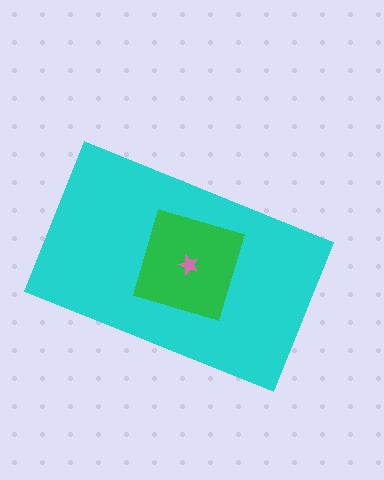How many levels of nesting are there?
3.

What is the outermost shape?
The cyan rectangle.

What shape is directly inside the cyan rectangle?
The green square.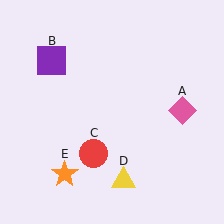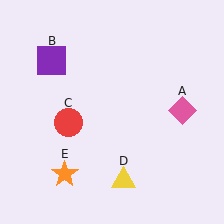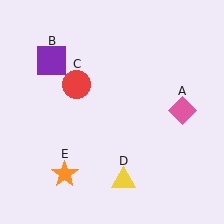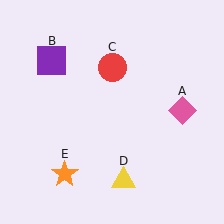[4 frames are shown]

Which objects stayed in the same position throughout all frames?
Pink diamond (object A) and purple square (object B) and yellow triangle (object D) and orange star (object E) remained stationary.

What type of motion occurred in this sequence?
The red circle (object C) rotated clockwise around the center of the scene.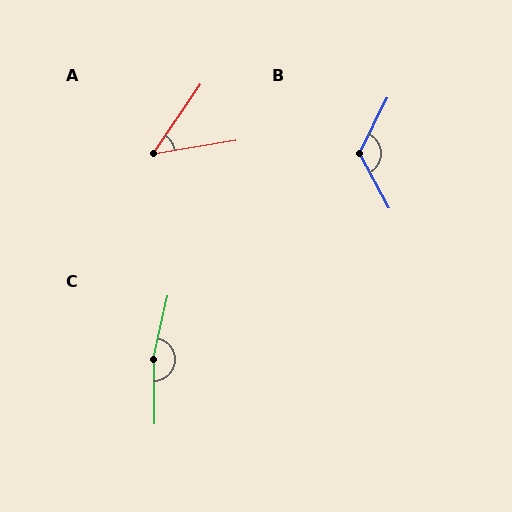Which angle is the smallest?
A, at approximately 46 degrees.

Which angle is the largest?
C, at approximately 167 degrees.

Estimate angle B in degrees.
Approximately 126 degrees.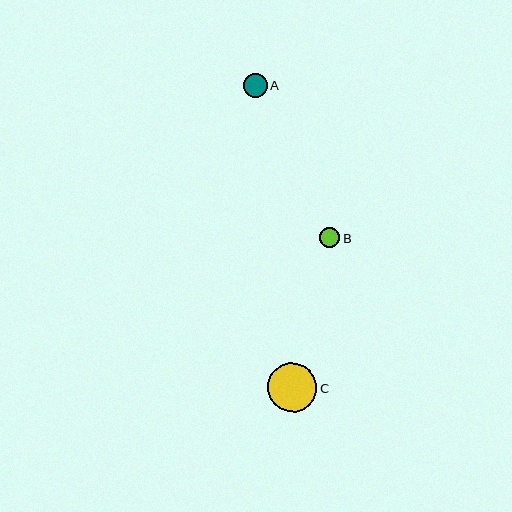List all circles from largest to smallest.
From largest to smallest: C, A, B.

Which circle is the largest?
Circle C is the largest with a size of approximately 49 pixels.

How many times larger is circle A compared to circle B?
Circle A is approximately 1.2 times the size of circle B.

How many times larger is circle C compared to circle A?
Circle C is approximately 2.1 times the size of circle A.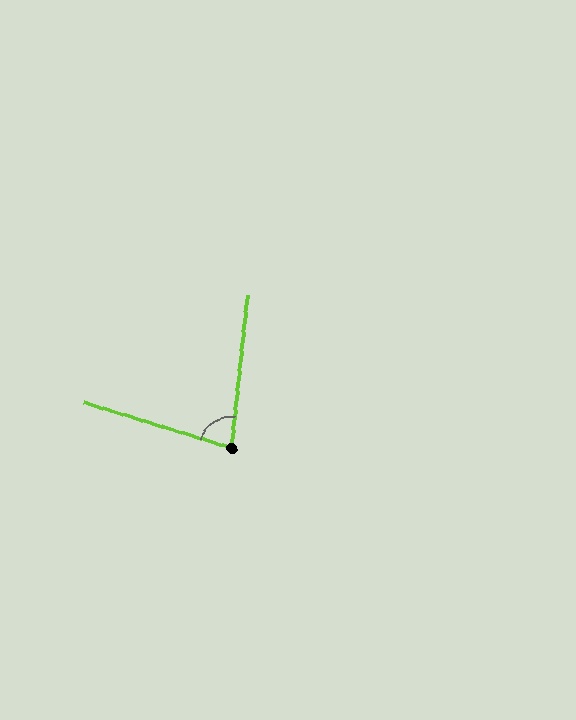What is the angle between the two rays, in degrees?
Approximately 79 degrees.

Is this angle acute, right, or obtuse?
It is acute.